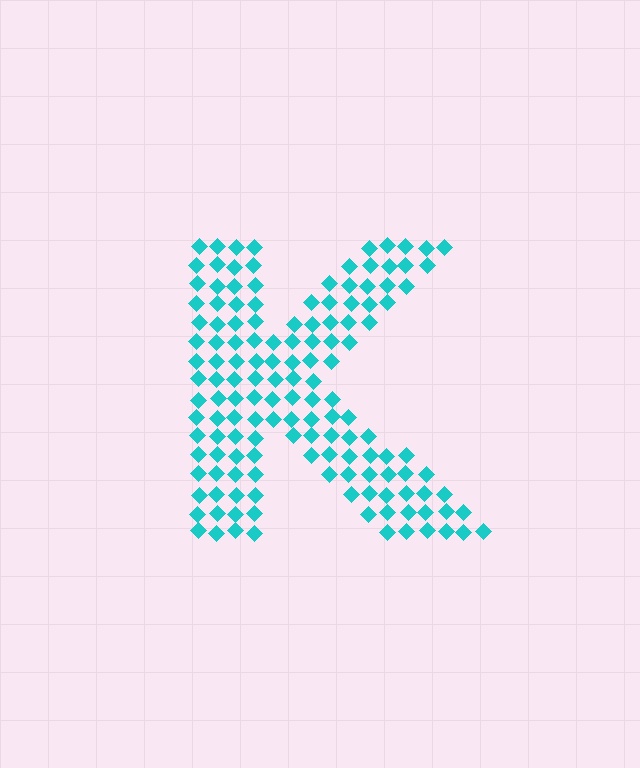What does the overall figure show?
The overall figure shows the letter K.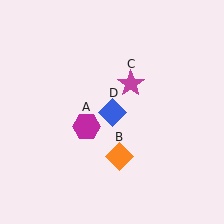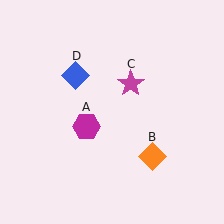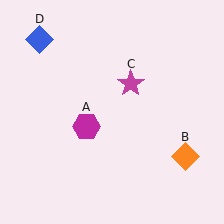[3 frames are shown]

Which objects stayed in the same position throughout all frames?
Magenta hexagon (object A) and magenta star (object C) remained stationary.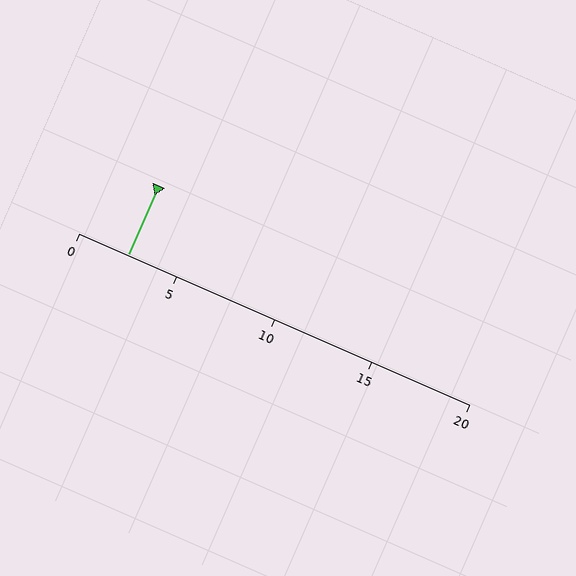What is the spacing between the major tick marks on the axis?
The major ticks are spaced 5 apart.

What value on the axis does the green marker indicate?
The marker indicates approximately 2.5.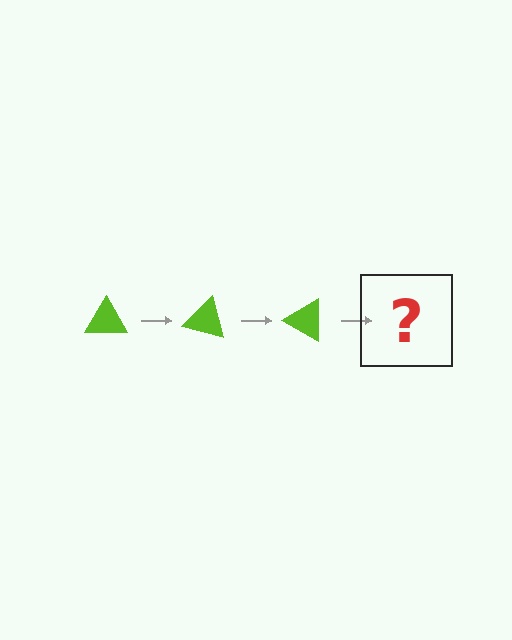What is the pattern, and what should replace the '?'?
The pattern is that the triangle rotates 15 degrees each step. The '?' should be a lime triangle rotated 45 degrees.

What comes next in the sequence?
The next element should be a lime triangle rotated 45 degrees.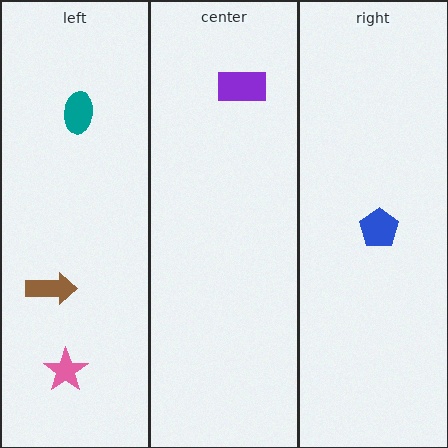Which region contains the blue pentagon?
The right region.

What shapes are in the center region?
The purple rectangle.